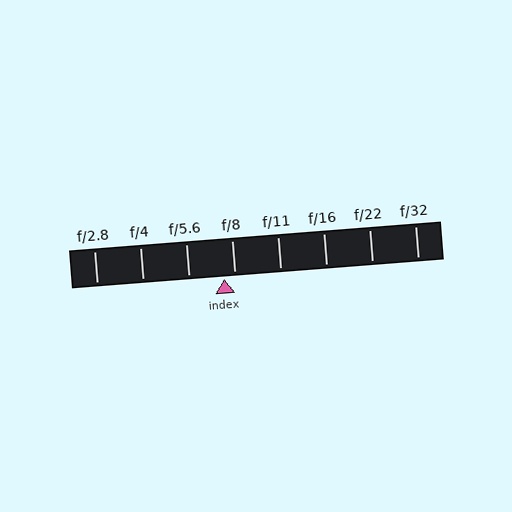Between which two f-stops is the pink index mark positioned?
The index mark is between f/5.6 and f/8.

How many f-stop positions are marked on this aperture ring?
There are 8 f-stop positions marked.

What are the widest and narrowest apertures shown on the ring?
The widest aperture shown is f/2.8 and the narrowest is f/32.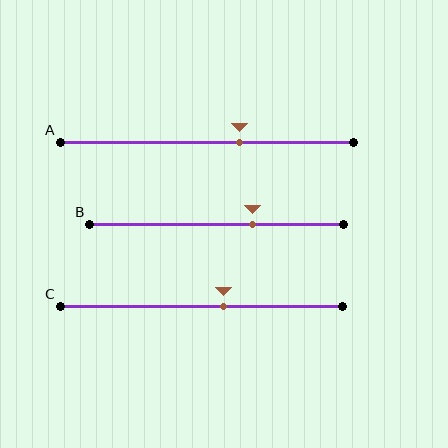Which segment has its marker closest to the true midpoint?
Segment C has its marker closest to the true midpoint.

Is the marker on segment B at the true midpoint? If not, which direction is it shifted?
No, the marker on segment B is shifted to the right by about 14% of the segment length.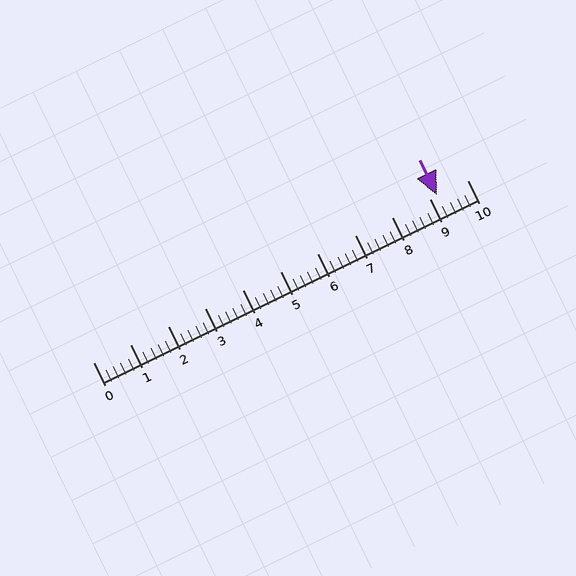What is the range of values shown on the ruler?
The ruler shows values from 0 to 10.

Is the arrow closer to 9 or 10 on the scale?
The arrow is closer to 9.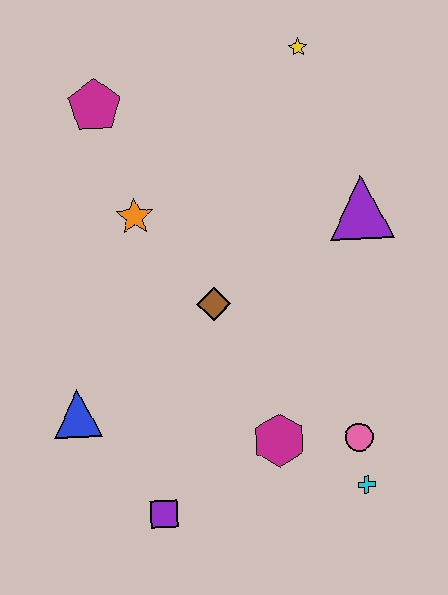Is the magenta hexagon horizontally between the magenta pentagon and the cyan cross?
Yes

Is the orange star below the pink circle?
No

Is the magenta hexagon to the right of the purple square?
Yes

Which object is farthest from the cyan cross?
The magenta pentagon is farthest from the cyan cross.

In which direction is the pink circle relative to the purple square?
The pink circle is to the right of the purple square.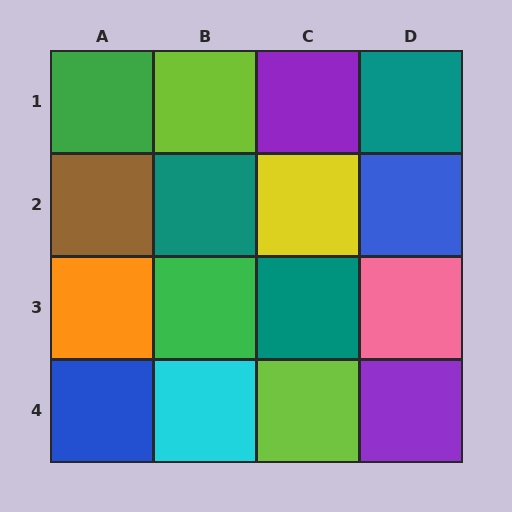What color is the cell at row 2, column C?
Yellow.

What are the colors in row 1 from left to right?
Green, lime, purple, teal.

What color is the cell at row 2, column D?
Blue.